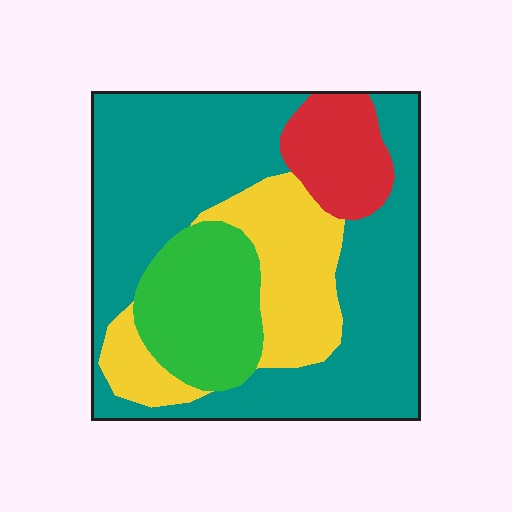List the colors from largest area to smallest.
From largest to smallest: teal, yellow, green, red.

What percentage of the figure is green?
Green takes up about one sixth (1/6) of the figure.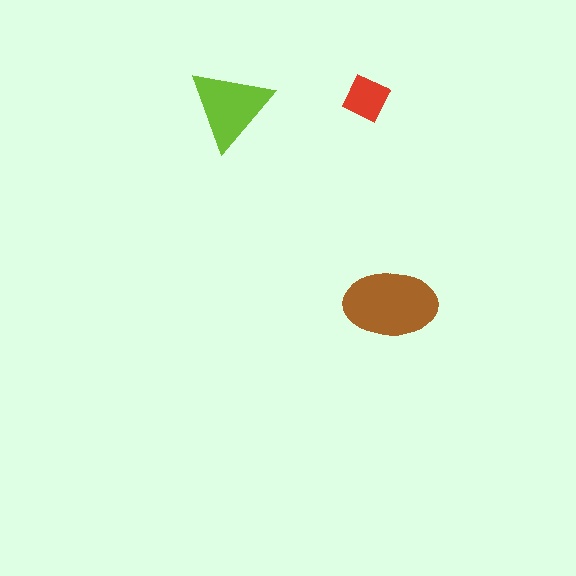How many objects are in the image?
There are 3 objects in the image.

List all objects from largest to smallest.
The brown ellipse, the lime triangle, the red square.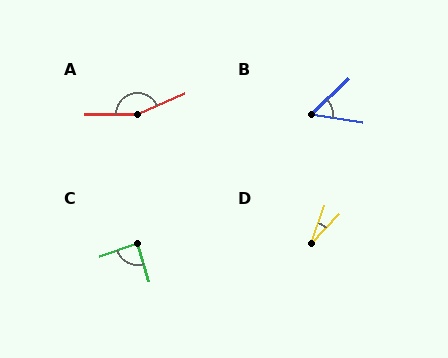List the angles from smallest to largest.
D (24°), B (52°), C (88°), A (156°).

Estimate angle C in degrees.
Approximately 88 degrees.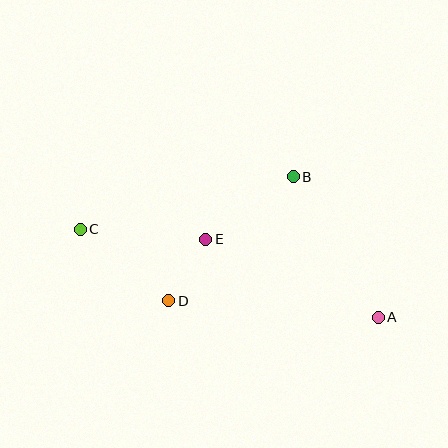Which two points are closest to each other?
Points D and E are closest to each other.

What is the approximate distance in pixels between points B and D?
The distance between B and D is approximately 176 pixels.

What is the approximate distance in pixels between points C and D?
The distance between C and D is approximately 114 pixels.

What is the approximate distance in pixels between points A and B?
The distance between A and B is approximately 164 pixels.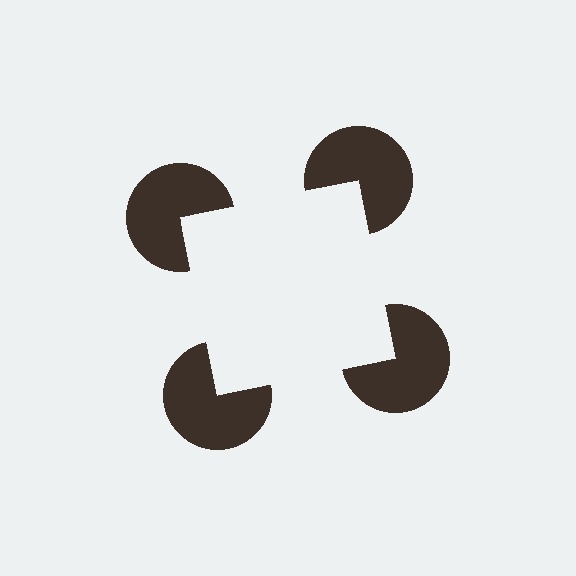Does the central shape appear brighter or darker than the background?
It typically appears slightly brighter than the background, even though no actual brightness change is drawn.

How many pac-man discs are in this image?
There are 4 — one at each vertex of the illusory square.